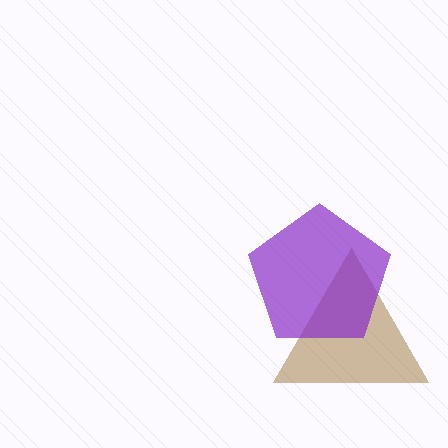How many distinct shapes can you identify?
There are 2 distinct shapes: a brown triangle, a purple pentagon.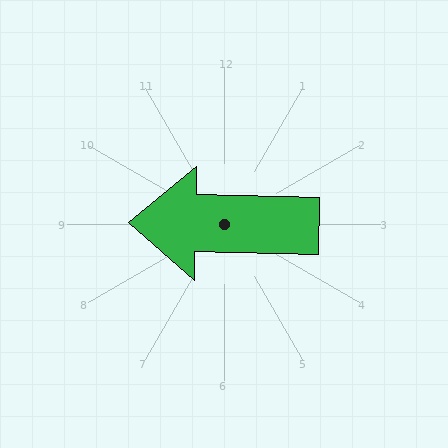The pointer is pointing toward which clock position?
Roughly 9 o'clock.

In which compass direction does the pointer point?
West.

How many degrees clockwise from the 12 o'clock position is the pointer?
Approximately 271 degrees.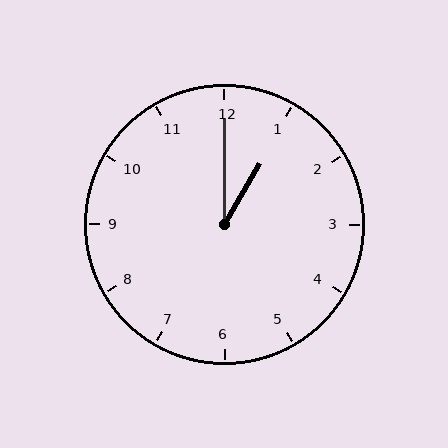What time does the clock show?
1:00.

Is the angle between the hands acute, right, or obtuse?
It is acute.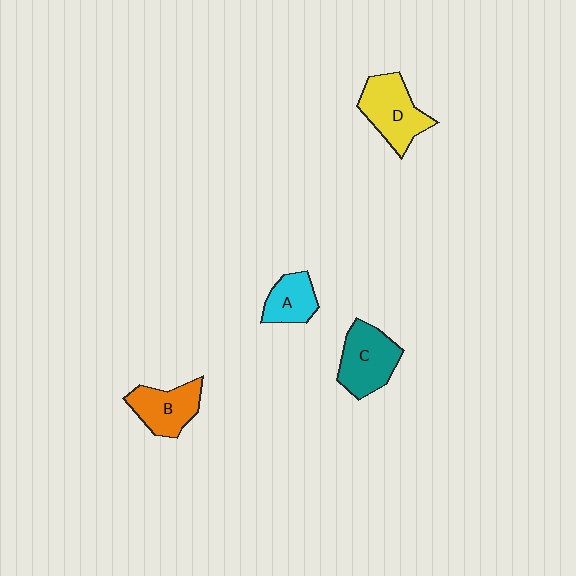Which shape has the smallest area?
Shape A (cyan).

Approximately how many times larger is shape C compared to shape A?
Approximately 1.5 times.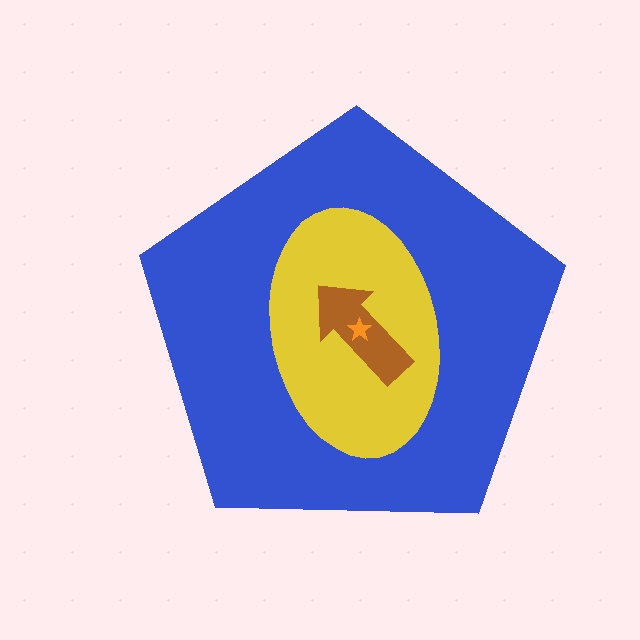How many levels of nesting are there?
4.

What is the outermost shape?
The blue pentagon.